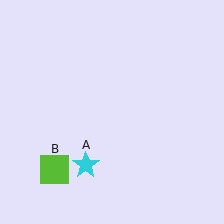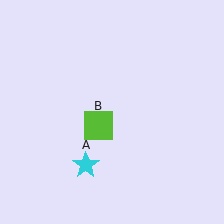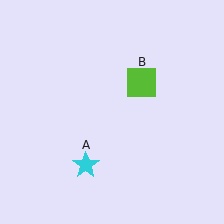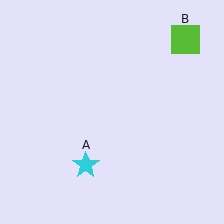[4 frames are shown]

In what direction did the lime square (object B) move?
The lime square (object B) moved up and to the right.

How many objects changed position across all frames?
1 object changed position: lime square (object B).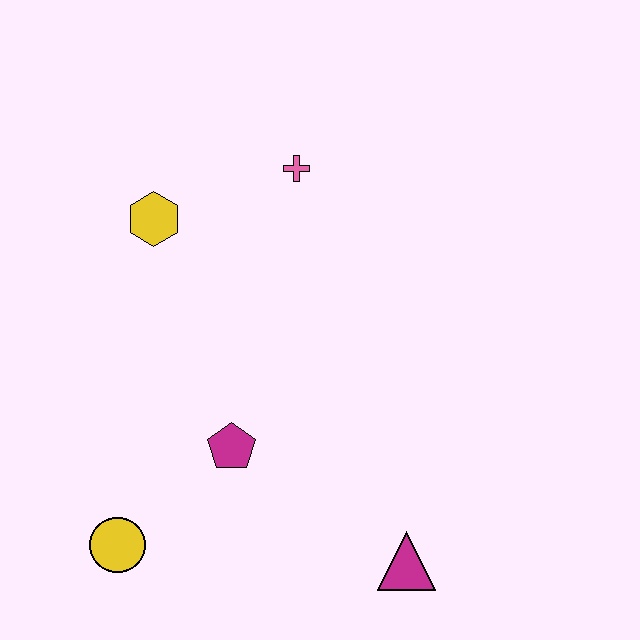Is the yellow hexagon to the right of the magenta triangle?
No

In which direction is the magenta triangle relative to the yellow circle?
The magenta triangle is to the right of the yellow circle.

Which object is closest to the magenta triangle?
The magenta pentagon is closest to the magenta triangle.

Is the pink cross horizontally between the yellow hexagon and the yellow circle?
No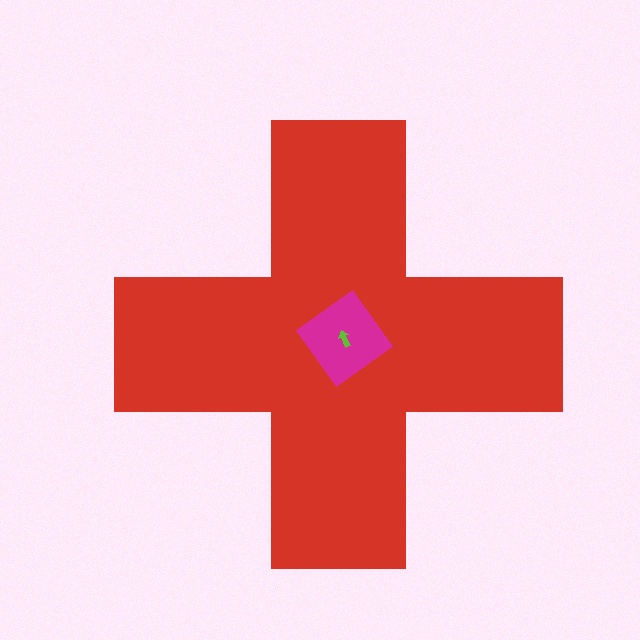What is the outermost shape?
The red cross.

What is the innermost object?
The lime arrow.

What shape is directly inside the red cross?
The magenta diamond.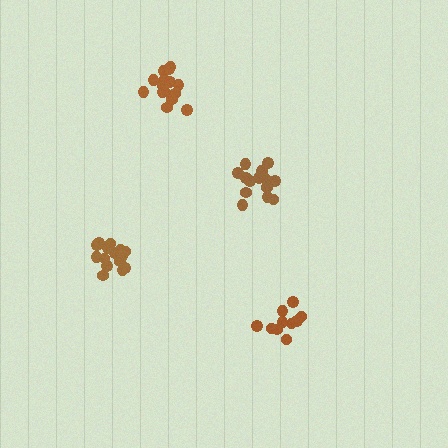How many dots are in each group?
Group 1: 15 dots, Group 2: 15 dots, Group 3: 15 dots, Group 4: 10 dots (55 total).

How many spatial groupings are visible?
There are 4 spatial groupings.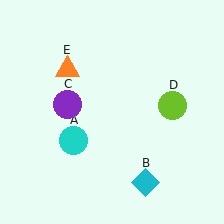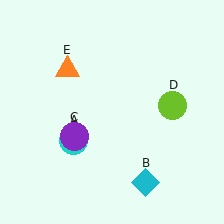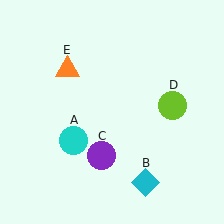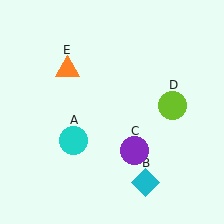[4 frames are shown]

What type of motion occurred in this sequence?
The purple circle (object C) rotated counterclockwise around the center of the scene.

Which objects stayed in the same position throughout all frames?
Cyan circle (object A) and cyan diamond (object B) and lime circle (object D) and orange triangle (object E) remained stationary.